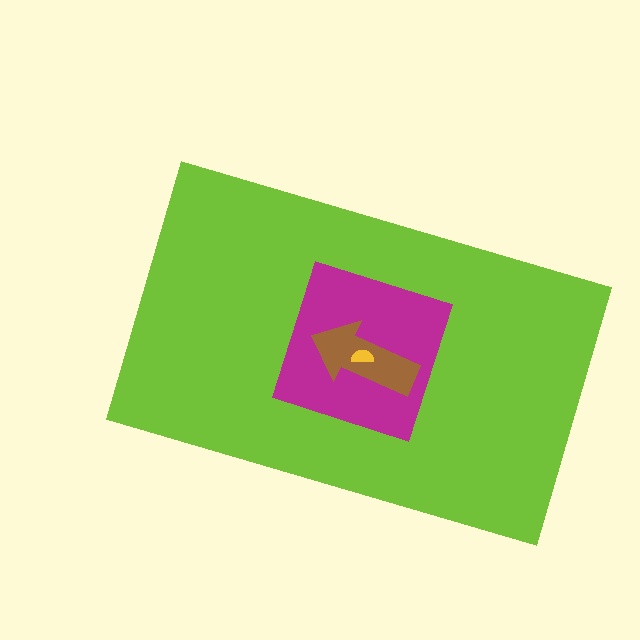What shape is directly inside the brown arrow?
The yellow semicircle.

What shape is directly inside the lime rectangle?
The magenta square.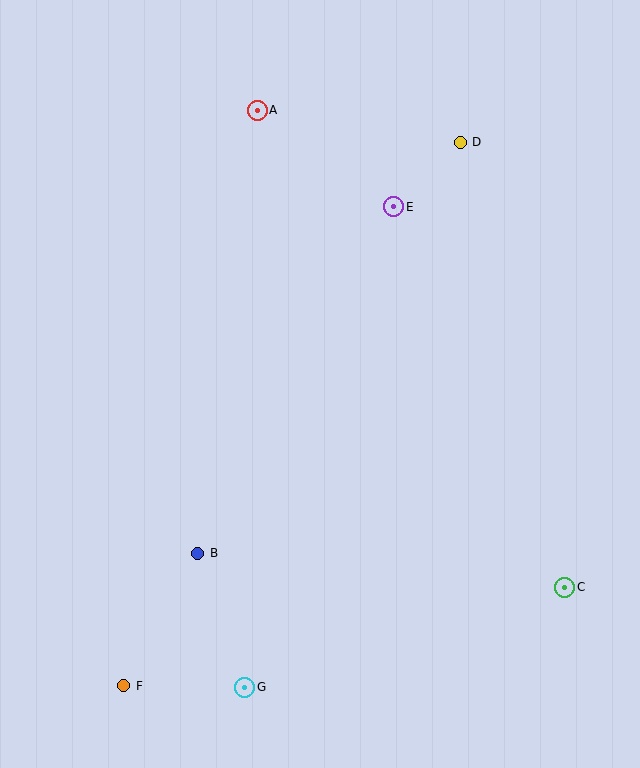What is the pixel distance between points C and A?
The distance between C and A is 568 pixels.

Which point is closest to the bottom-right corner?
Point C is closest to the bottom-right corner.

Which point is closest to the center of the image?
Point E at (394, 207) is closest to the center.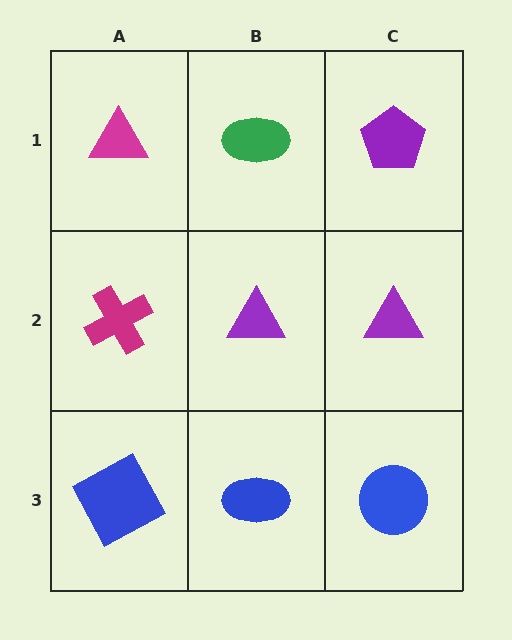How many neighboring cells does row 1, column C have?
2.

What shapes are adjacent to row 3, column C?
A purple triangle (row 2, column C), a blue ellipse (row 3, column B).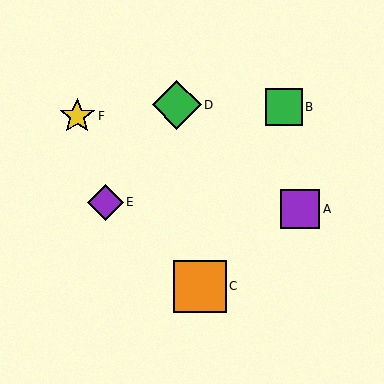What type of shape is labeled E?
Shape E is a purple diamond.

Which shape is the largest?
The orange square (labeled C) is the largest.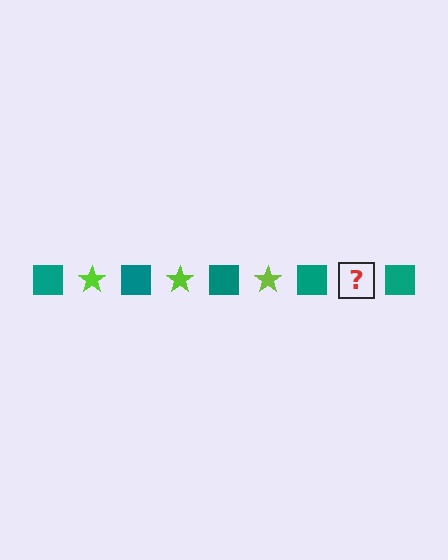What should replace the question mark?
The question mark should be replaced with a lime star.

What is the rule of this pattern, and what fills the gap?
The rule is that the pattern alternates between teal square and lime star. The gap should be filled with a lime star.